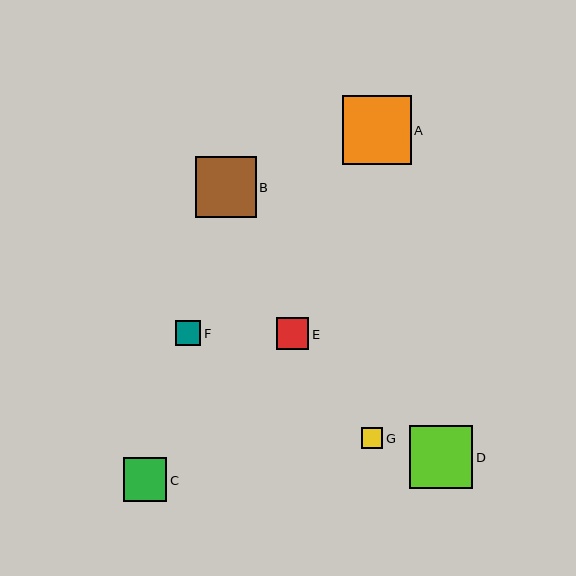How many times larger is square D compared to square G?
Square D is approximately 2.9 times the size of square G.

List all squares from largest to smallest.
From largest to smallest: A, D, B, C, E, F, G.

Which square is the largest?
Square A is the largest with a size of approximately 69 pixels.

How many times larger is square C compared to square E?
Square C is approximately 1.4 times the size of square E.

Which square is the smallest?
Square G is the smallest with a size of approximately 22 pixels.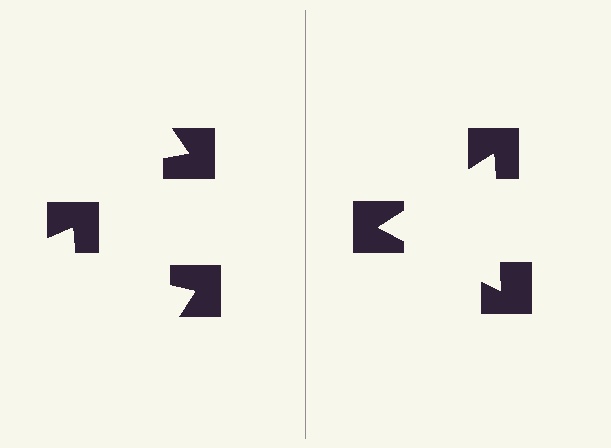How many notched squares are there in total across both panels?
6 — 3 on each side.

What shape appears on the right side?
An illusory triangle.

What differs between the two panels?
The notched squares are positioned identically on both sides; only the wedge orientations differ. On the right they align to a triangle; on the left they are misaligned.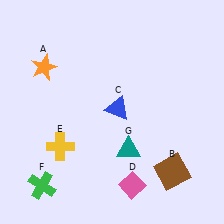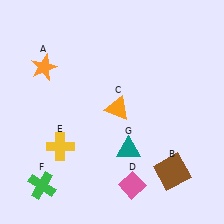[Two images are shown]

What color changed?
The triangle (C) changed from blue in Image 1 to orange in Image 2.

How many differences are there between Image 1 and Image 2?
There is 1 difference between the two images.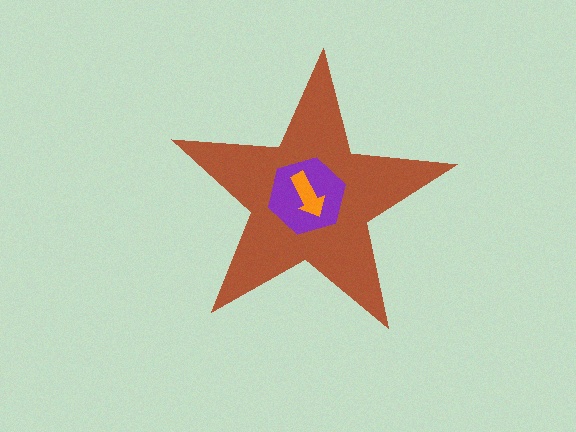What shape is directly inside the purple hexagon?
The orange arrow.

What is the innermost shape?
The orange arrow.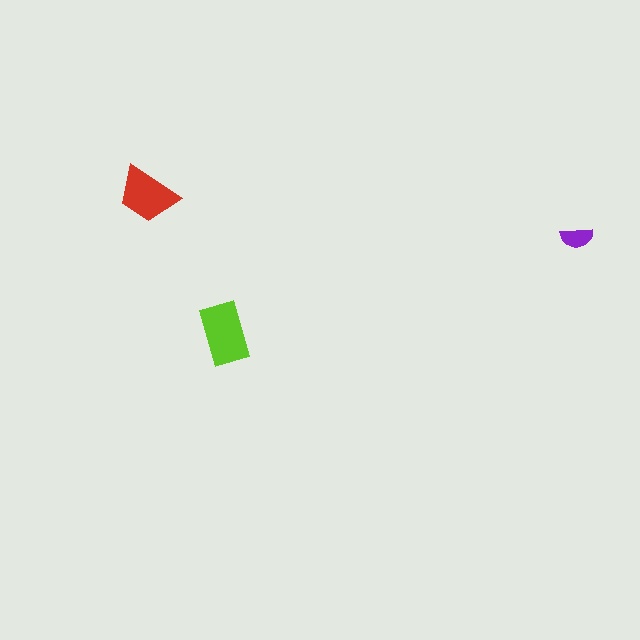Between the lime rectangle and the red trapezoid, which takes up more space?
The lime rectangle.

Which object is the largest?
The lime rectangle.